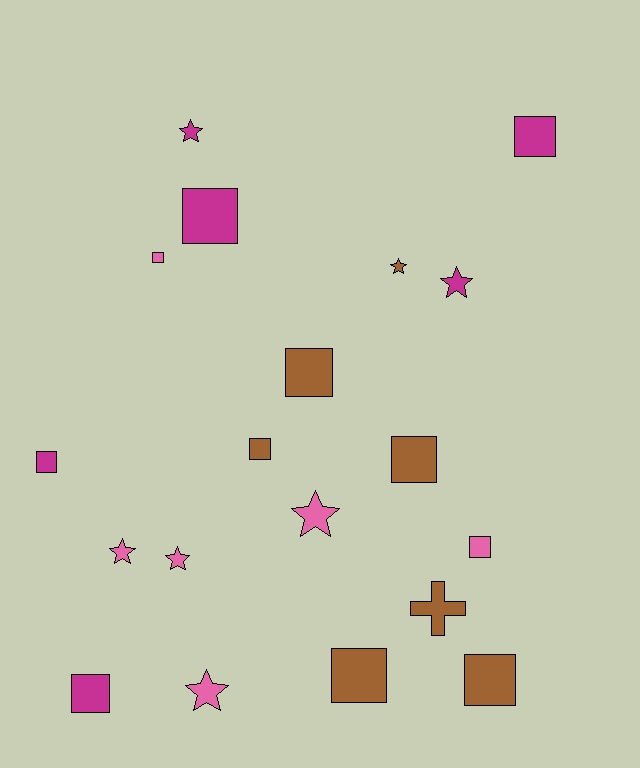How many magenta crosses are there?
There are no magenta crosses.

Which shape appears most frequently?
Square, with 11 objects.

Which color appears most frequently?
Brown, with 7 objects.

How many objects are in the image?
There are 19 objects.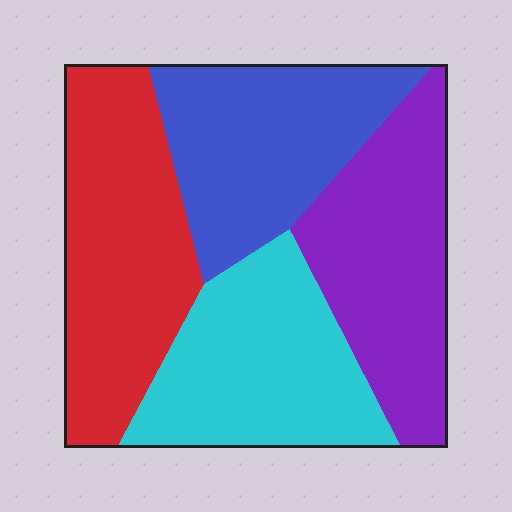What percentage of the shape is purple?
Purple covers around 25% of the shape.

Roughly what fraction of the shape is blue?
Blue covers 24% of the shape.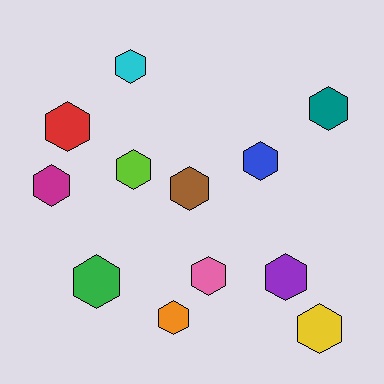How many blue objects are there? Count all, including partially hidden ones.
There is 1 blue object.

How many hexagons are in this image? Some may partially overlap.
There are 12 hexagons.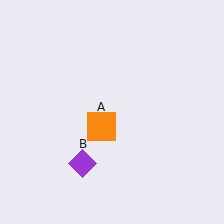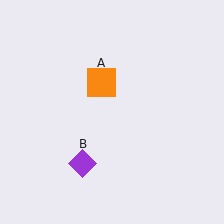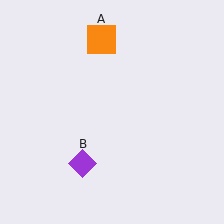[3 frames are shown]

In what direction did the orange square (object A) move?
The orange square (object A) moved up.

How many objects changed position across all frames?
1 object changed position: orange square (object A).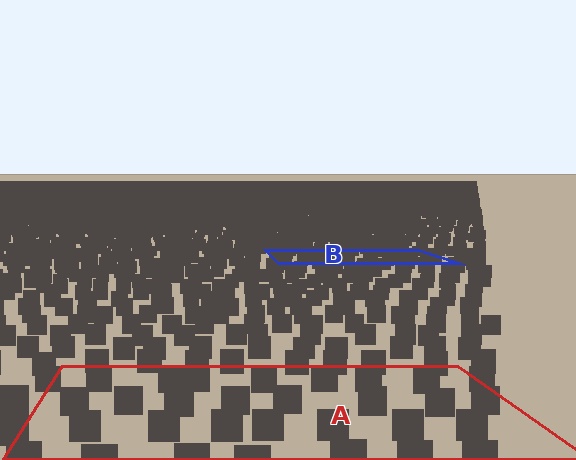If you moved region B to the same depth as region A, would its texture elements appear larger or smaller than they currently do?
They would appear larger. At a closer depth, the same texture elements are projected at a bigger on-screen size.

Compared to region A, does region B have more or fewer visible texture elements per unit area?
Region B has more texture elements per unit area — they are packed more densely because it is farther away.